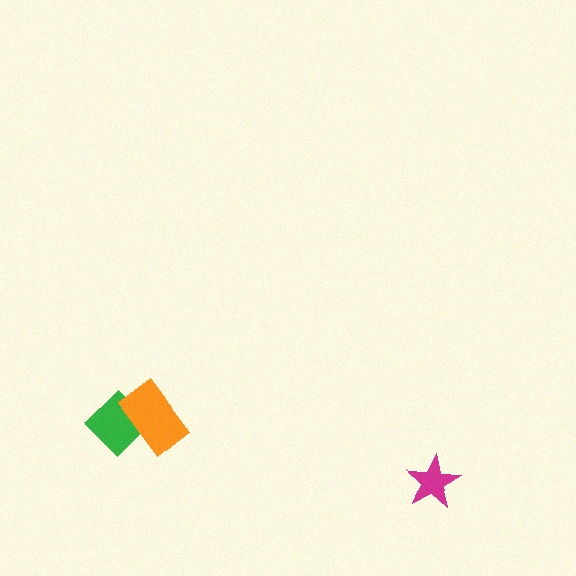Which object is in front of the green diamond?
The orange rectangle is in front of the green diamond.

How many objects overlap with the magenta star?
0 objects overlap with the magenta star.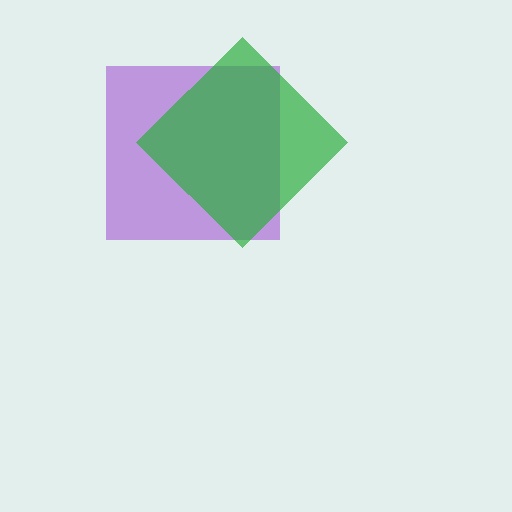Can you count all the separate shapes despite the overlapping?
Yes, there are 2 separate shapes.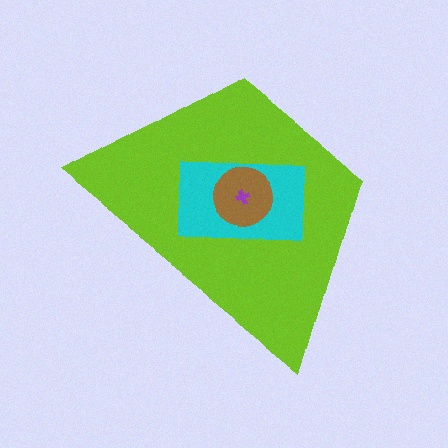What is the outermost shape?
The lime trapezoid.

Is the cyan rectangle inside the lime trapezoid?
Yes.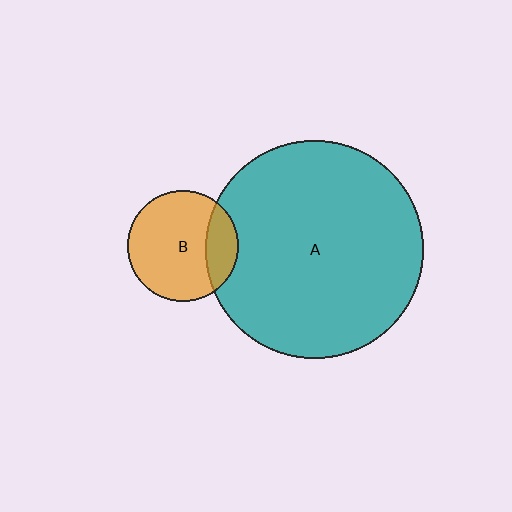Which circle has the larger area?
Circle A (teal).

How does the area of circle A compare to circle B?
Approximately 3.8 times.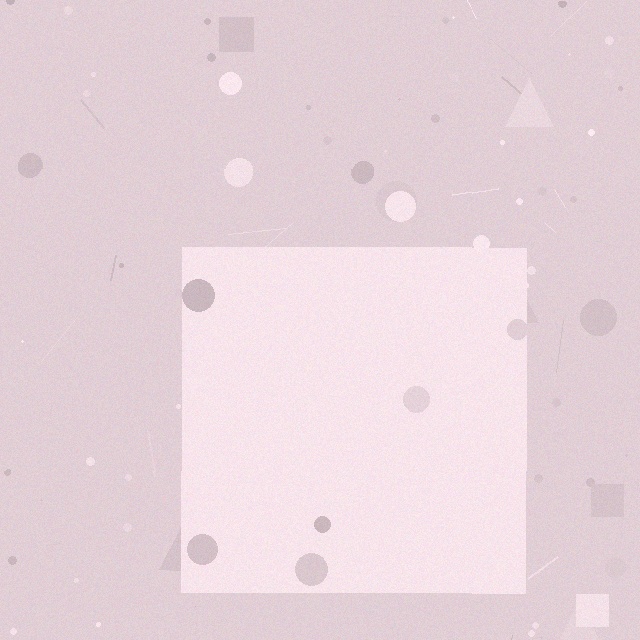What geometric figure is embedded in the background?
A square is embedded in the background.